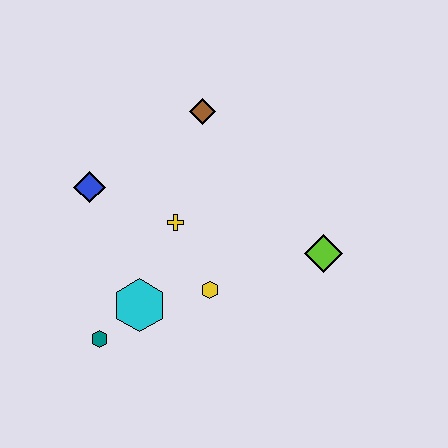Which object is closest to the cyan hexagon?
The teal hexagon is closest to the cyan hexagon.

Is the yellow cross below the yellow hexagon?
No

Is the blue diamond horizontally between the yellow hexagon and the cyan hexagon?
No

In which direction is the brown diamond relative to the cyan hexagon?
The brown diamond is above the cyan hexagon.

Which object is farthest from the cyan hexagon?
The brown diamond is farthest from the cyan hexagon.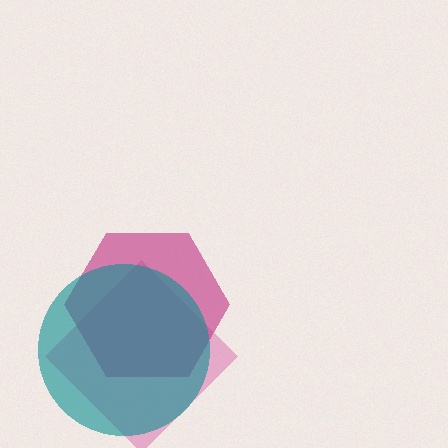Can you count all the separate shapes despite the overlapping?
Yes, there are 3 separate shapes.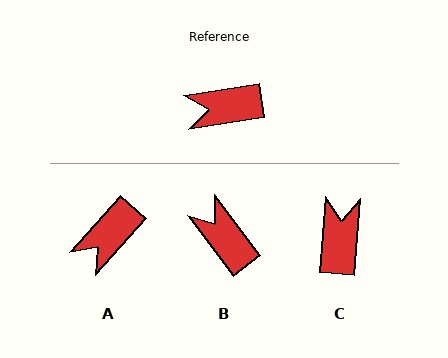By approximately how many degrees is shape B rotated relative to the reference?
Approximately 62 degrees clockwise.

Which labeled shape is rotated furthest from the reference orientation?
C, about 104 degrees away.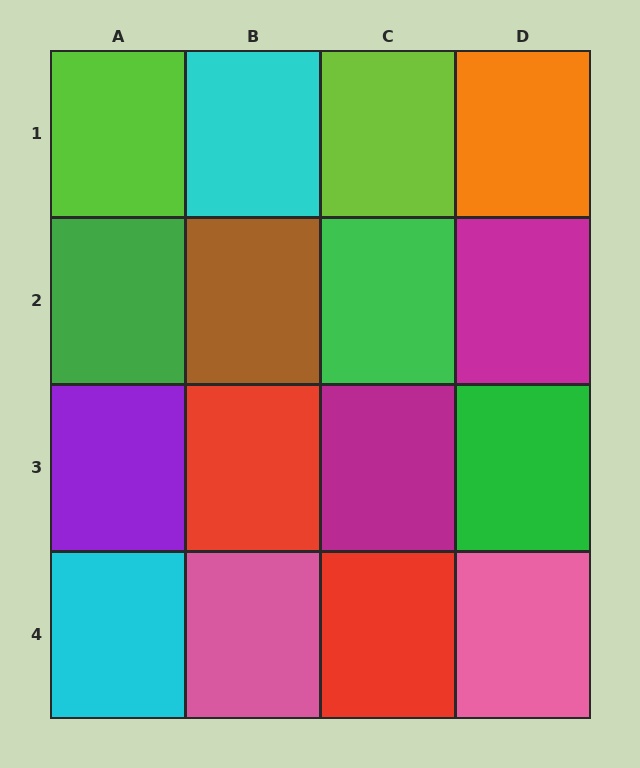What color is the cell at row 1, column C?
Lime.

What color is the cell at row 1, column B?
Cyan.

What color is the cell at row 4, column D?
Pink.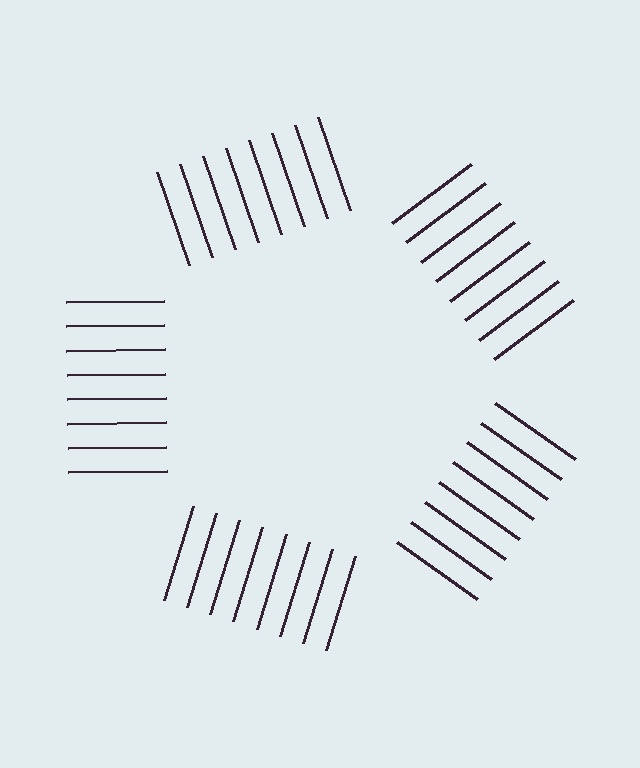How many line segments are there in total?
40 — 8 along each of the 5 edges.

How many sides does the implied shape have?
5 sides — the line-ends trace a pentagon.